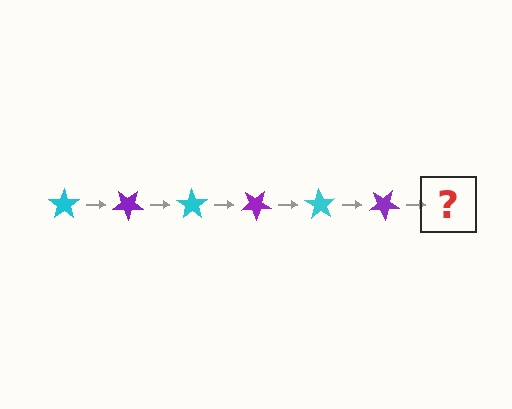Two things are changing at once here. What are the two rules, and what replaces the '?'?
The two rules are that it rotates 35 degrees each step and the color cycles through cyan and purple. The '?' should be a cyan star, rotated 210 degrees from the start.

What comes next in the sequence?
The next element should be a cyan star, rotated 210 degrees from the start.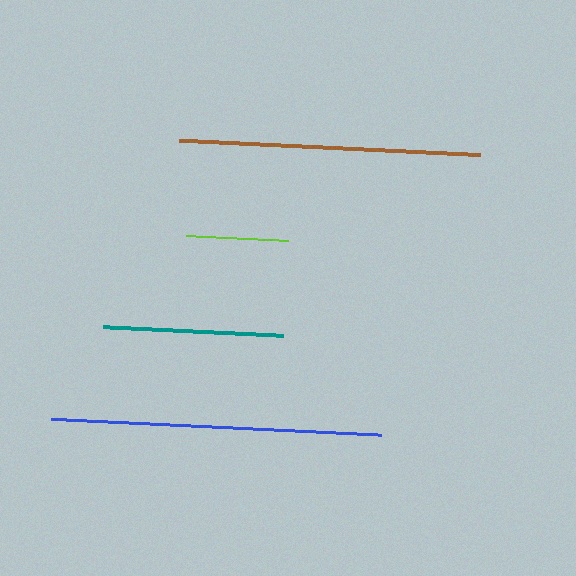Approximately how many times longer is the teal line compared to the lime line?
The teal line is approximately 1.8 times the length of the lime line.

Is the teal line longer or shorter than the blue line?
The blue line is longer than the teal line.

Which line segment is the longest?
The blue line is the longest at approximately 330 pixels.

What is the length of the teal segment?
The teal segment is approximately 181 pixels long.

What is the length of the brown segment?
The brown segment is approximately 301 pixels long.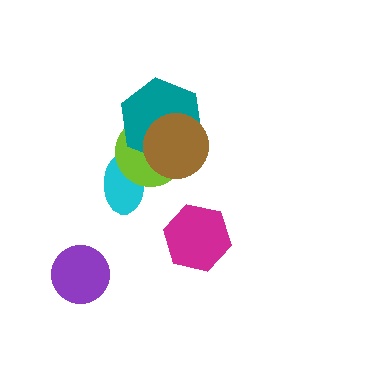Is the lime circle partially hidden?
Yes, it is partially covered by another shape.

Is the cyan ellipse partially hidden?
Yes, it is partially covered by another shape.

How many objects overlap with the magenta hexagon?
0 objects overlap with the magenta hexagon.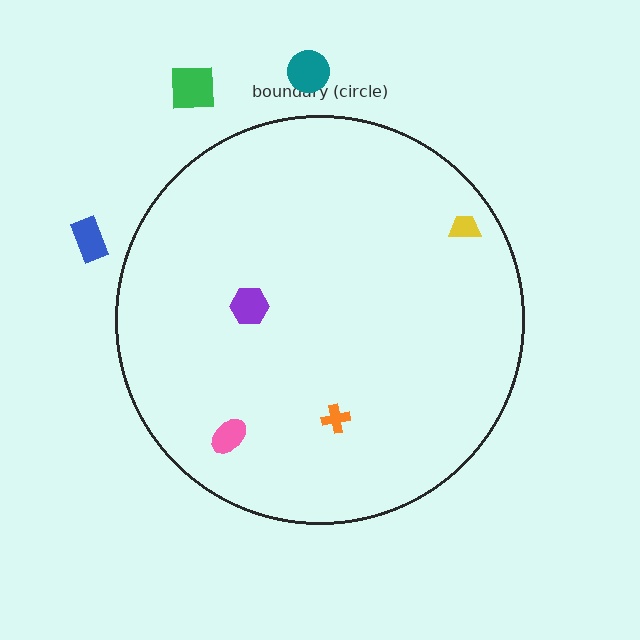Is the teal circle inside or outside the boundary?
Outside.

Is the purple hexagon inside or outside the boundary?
Inside.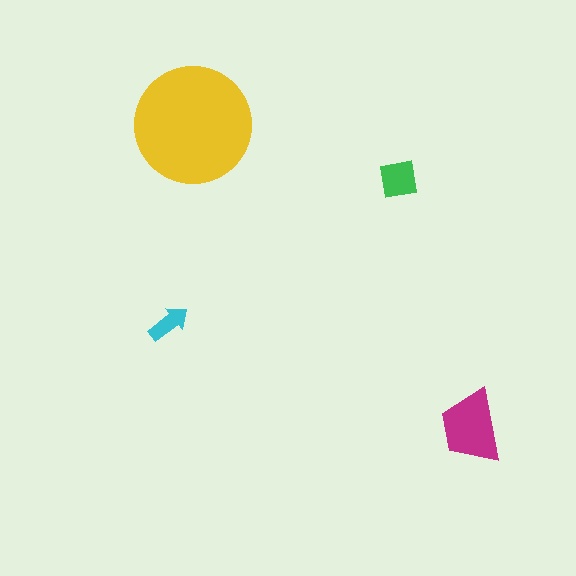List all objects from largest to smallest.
The yellow circle, the magenta trapezoid, the green square, the cyan arrow.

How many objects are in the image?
There are 4 objects in the image.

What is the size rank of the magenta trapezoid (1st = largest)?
2nd.